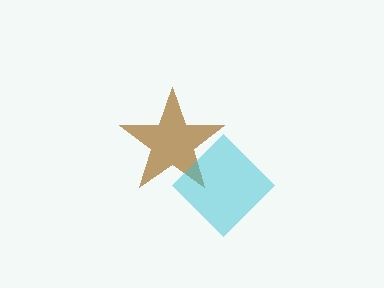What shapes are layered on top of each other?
The layered shapes are: a brown star, a cyan diamond.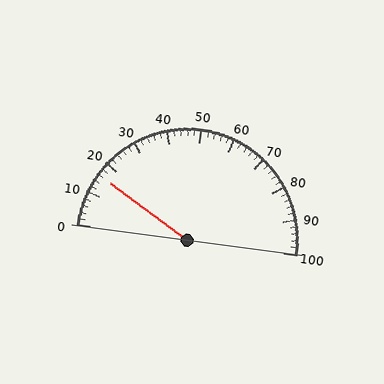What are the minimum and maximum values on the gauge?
The gauge ranges from 0 to 100.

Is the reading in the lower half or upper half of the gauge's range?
The reading is in the lower half of the range (0 to 100).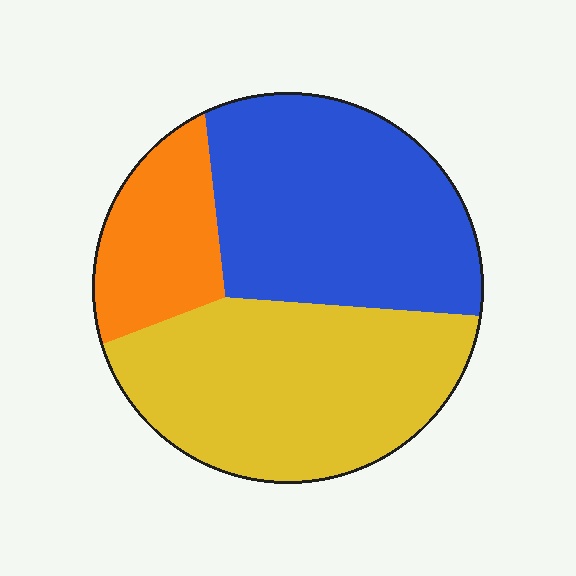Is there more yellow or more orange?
Yellow.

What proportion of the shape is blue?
Blue takes up about two fifths (2/5) of the shape.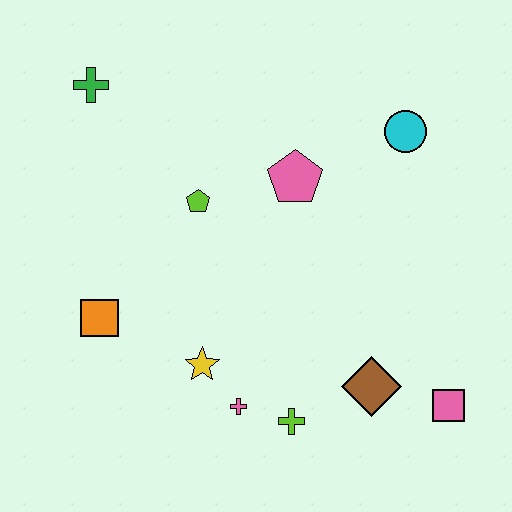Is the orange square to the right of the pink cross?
No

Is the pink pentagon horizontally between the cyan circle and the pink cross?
Yes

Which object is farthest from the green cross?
The pink square is farthest from the green cross.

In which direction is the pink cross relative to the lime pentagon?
The pink cross is below the lime pentagon.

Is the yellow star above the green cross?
No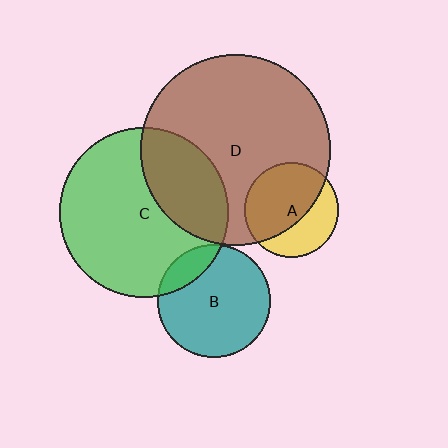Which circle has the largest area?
Circle D (brown).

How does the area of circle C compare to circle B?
Approximately 2.2 times.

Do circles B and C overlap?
Yes.